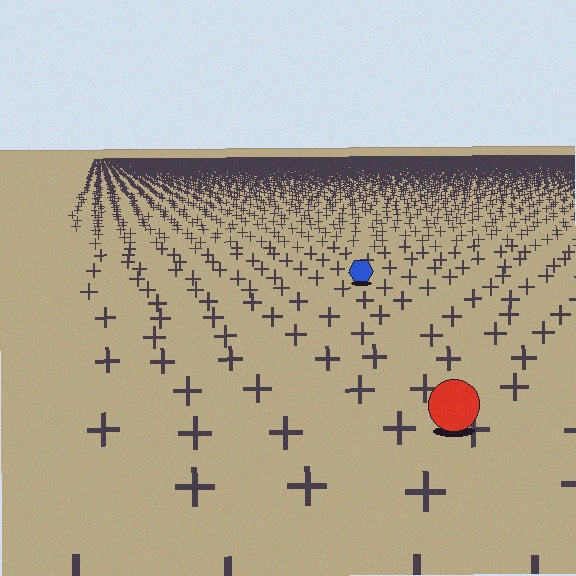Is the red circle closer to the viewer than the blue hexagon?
Yes. The red circle is closer — you can tell from the texture gradient: the ground texture is coarser near it.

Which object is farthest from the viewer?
The blue hexagon is farthest from the viewer. It appears smaller and the ground texture around it is denser.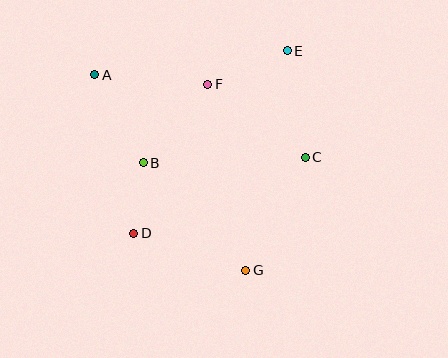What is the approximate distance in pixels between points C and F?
The distance between C and F is approximately 122 pixels.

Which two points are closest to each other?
Points B and D are closest to each other.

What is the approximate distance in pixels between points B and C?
The distance between B and C is approximately 162 pixels.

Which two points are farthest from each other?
Points A and G are farthest from each other.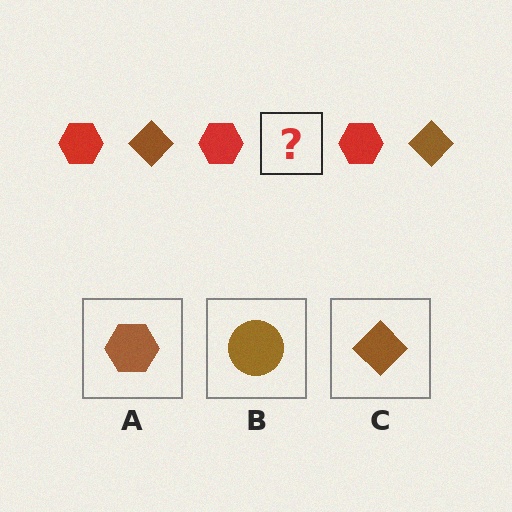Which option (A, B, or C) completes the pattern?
C.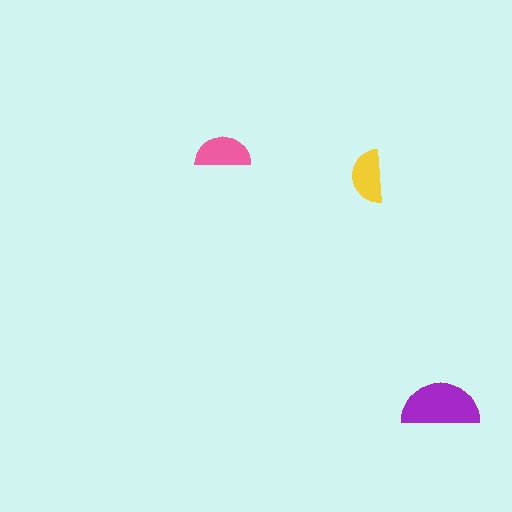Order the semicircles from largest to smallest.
the purple one, the pink one, the yellow one.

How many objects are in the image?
There are 3 objects in the image.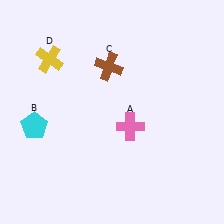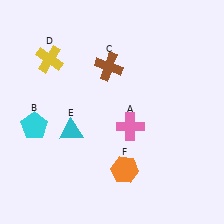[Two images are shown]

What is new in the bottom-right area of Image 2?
An orange hexagon (F) was added in the bottom-right area of Image 2.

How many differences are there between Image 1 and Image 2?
There are 2 differences between the two images.